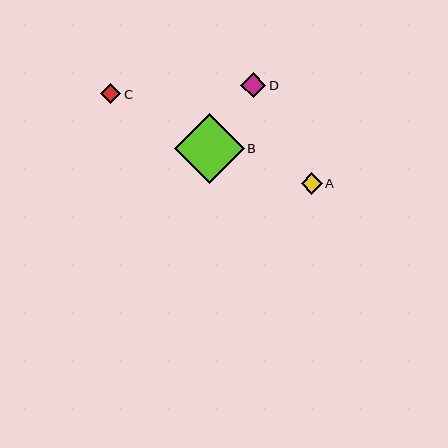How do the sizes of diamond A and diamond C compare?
Diamond A and diamond C are approximately the same size.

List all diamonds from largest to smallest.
From largest to smallest: B, D, A, C.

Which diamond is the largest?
Diamond B is the largest with a size of approximately 70 pixels.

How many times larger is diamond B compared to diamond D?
Diamond B is approximately 2.8 times the size of diamond D.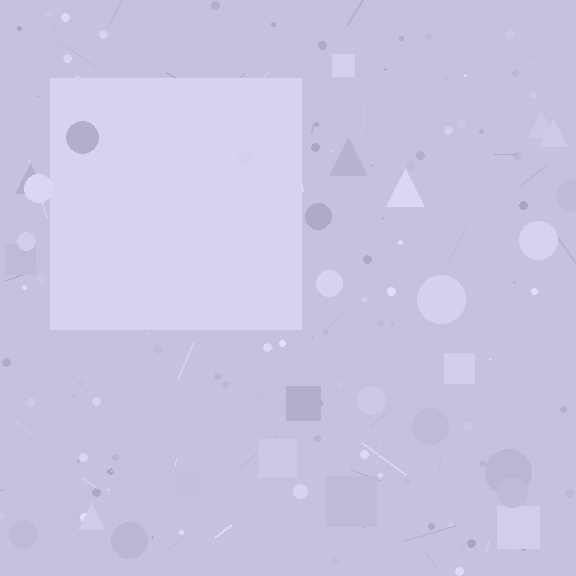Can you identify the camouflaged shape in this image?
The camouflaged shape is a square.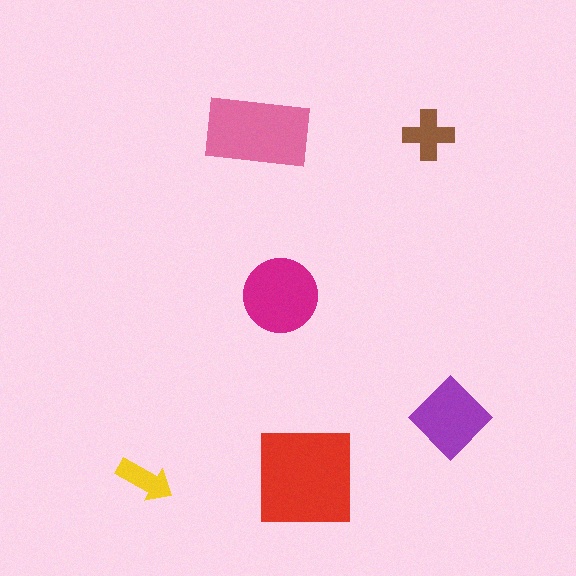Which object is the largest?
The red square.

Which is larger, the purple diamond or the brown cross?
The purple diamond.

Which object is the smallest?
The yellow arrow.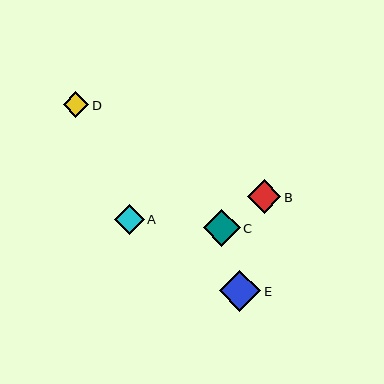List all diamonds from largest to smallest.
From largest to smallest: E, C, B, A, D.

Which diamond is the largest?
Diamond E is the largest with a size of approximately 41 pixels.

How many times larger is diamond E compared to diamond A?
Diamond E is approximately 1.4 times the size of diamond A.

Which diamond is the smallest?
Diamond D is the smallest with a size of approximately 26 pixels.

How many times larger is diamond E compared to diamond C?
Diamond E is approximately 1.1 times the size of diamond C.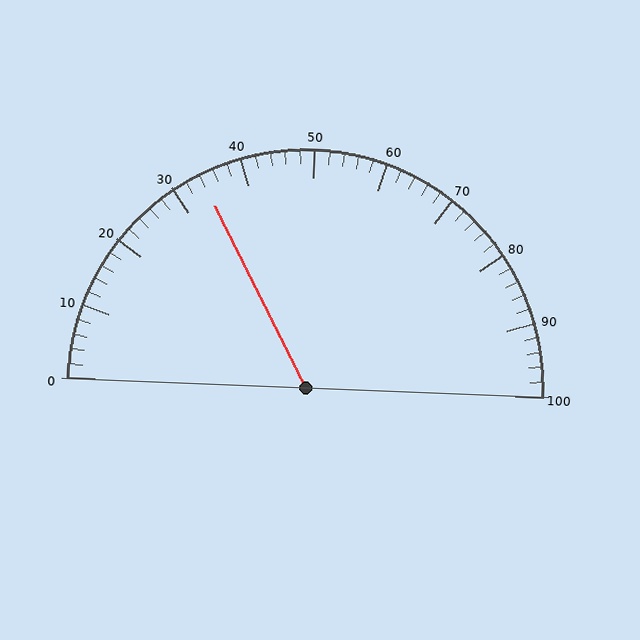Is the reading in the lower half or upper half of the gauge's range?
The reading is in the lower half of the range (0 to 100).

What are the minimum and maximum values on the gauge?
The gauge ranges from 0 to 100.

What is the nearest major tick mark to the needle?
The nearest major tick mark is 30.